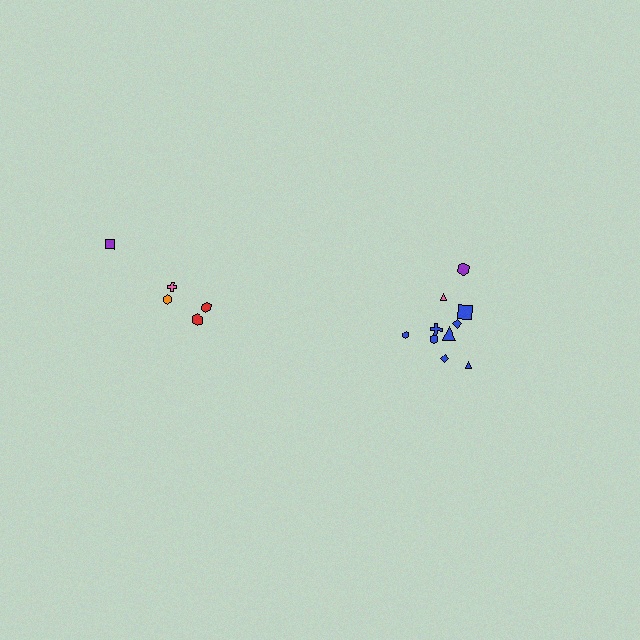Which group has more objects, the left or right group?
The right group.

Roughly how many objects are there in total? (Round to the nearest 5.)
Roughly 15 objects in total.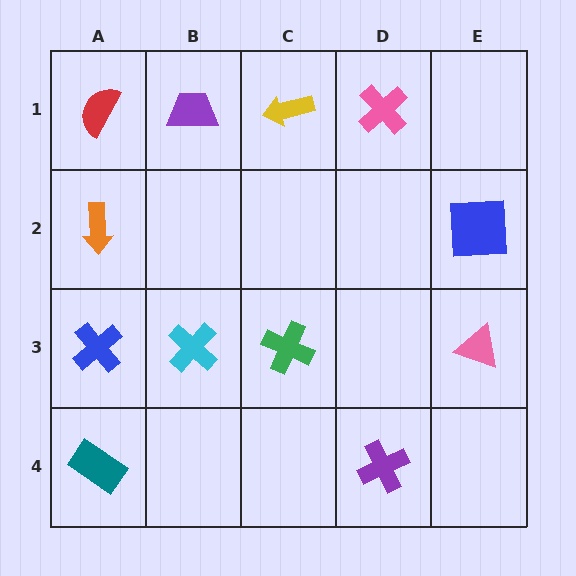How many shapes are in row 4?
2 shapes.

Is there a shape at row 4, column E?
No, that cell is empty.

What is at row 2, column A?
An orange arrow.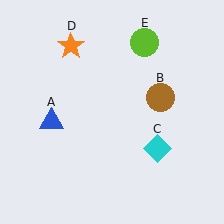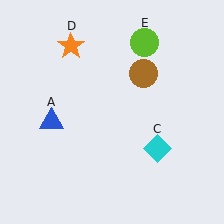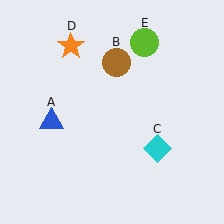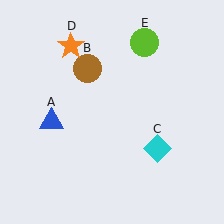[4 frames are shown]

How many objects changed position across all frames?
1 object changed position: brown circle (object B).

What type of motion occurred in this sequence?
The brown circle (object B) rotated counterclockwise around the center of the scene.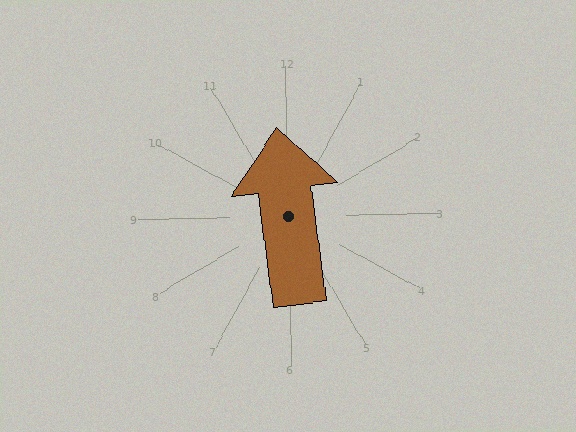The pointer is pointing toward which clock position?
Roughly 12 o'clock.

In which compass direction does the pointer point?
North.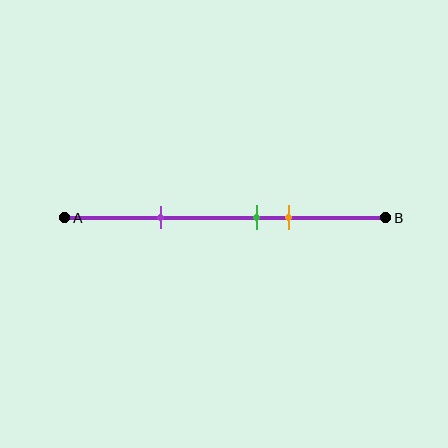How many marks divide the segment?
There are 3 marks dividing the segment.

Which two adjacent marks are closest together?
The green and orange marks are the closest adjacent pair.